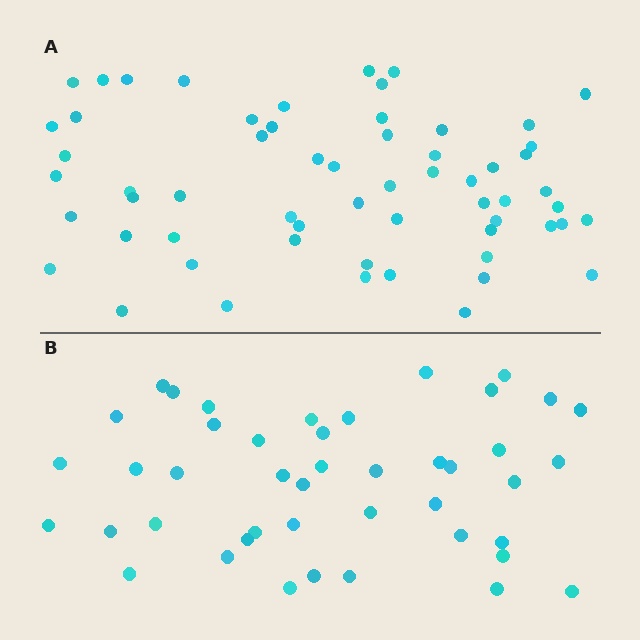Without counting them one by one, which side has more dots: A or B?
Region A (the top region) has more dots.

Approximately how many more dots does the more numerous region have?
Region A has approximately 15 more dots than region B.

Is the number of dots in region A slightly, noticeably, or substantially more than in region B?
Region A has noticeably more, but not dramatically so. The ratio is roughly 1.4 to 1.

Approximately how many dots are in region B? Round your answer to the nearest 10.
About 40 dots. (The exact count is 44, which rounds to 40.)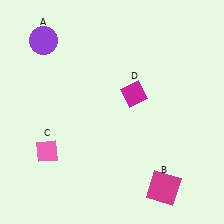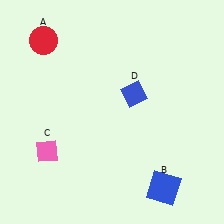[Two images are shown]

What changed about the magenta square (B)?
In Image 1, B is magenta. In Image 2, it changed to blue.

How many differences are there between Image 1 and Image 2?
There are 3 differences between the two images.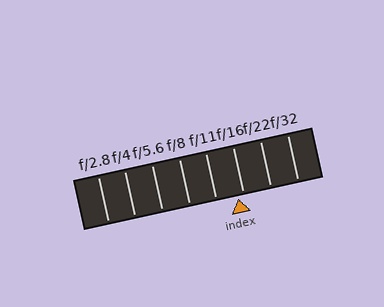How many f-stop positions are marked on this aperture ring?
There are 8 f-stop positions marked.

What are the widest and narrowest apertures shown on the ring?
The widest aperture shown is f/2.8 and the narrowest is f/32.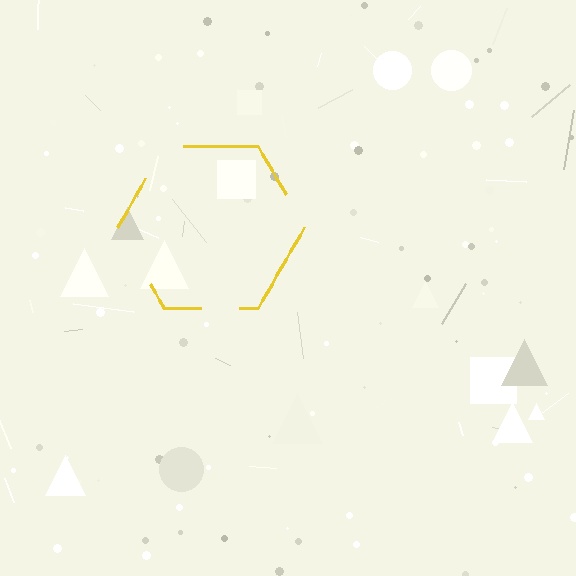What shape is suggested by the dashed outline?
The dashed outline suggests a hexagon.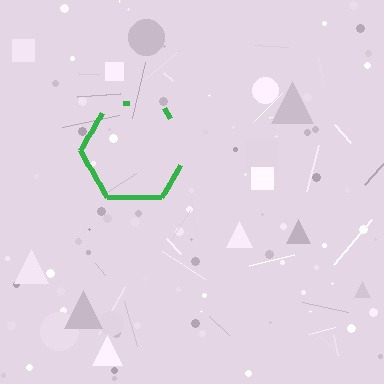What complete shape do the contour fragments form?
The contour fragments form a hexagon.